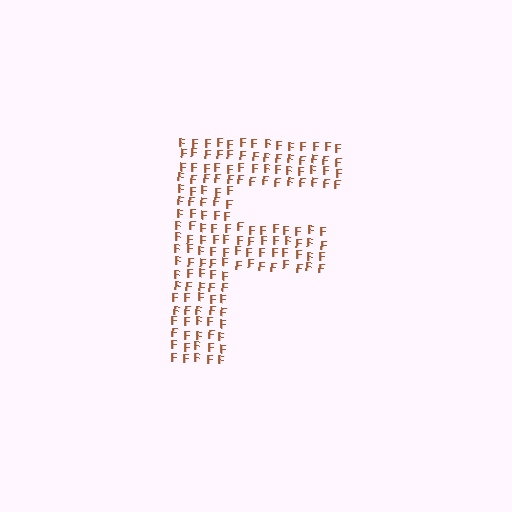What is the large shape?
The large shape is the letter F.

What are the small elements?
The small elements are letter F's.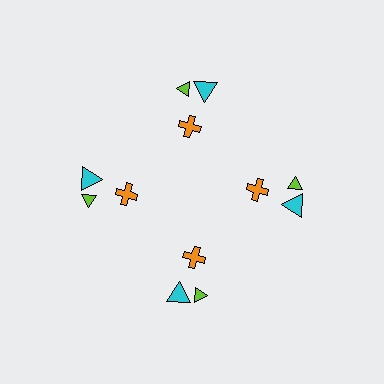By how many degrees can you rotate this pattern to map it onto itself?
The pattern maps onto itself every 90 degrees of rotation.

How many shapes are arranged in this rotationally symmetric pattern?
There are 12 shapes, arranged in 4 groups of 3.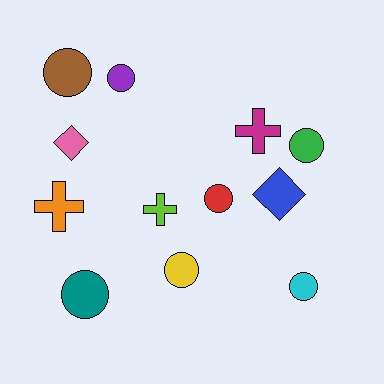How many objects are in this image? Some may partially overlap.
There are 12 objects.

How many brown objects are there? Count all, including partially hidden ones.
There is 1 brown object.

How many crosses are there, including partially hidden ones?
There are 3 crosses.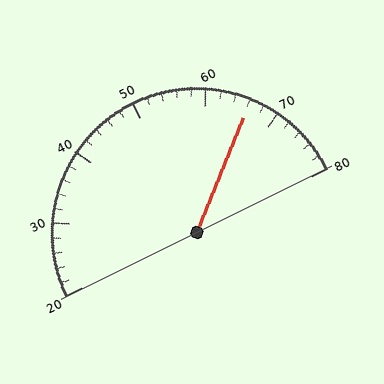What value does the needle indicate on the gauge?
The needle indicates approximately 66.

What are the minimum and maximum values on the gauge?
The gauge ranges from 20 to 80.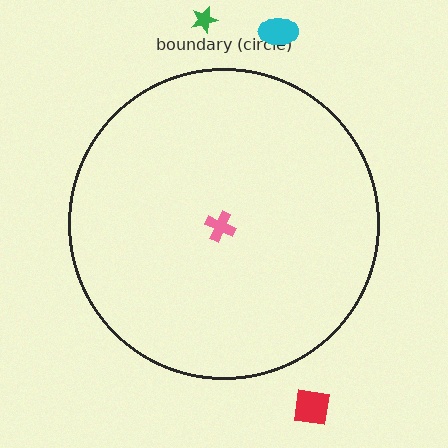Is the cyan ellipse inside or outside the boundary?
Outside.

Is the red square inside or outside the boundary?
Outside.